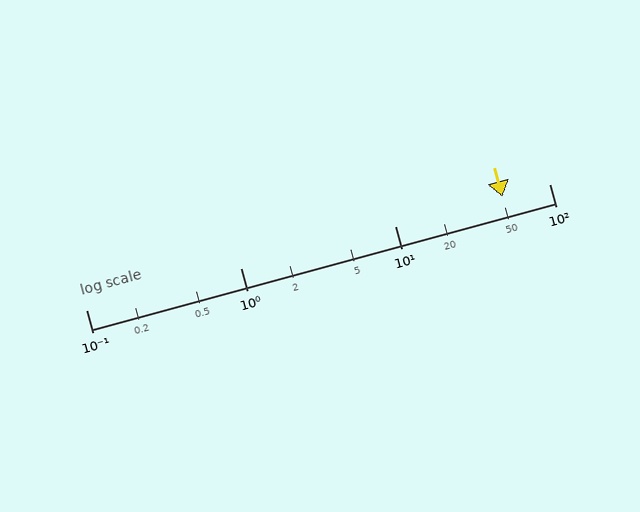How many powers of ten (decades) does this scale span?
The scale spans 3 decades, from 0.1 to 100.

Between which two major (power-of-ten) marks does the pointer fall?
The pointer is between 10 and 100.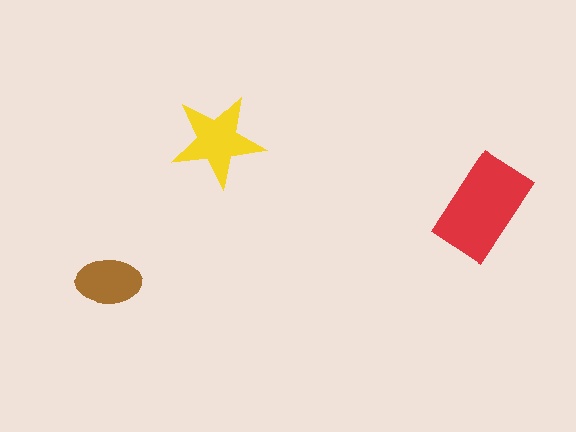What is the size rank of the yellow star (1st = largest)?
2nd.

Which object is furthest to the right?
The red rectangle is rightmost.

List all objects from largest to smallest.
The red rectangle, the yellow star, the brown ellipse.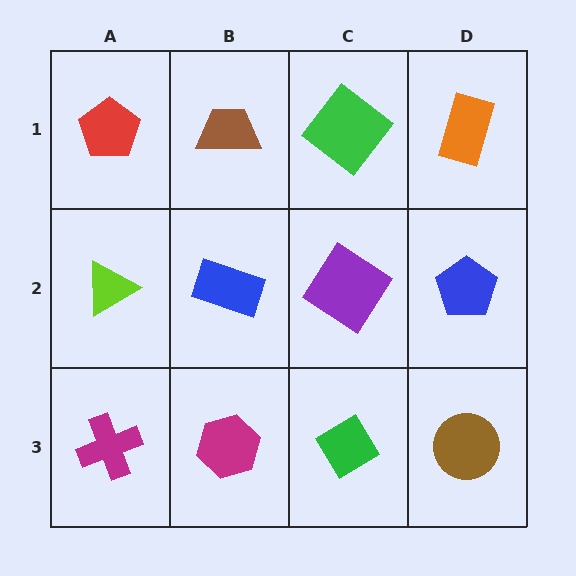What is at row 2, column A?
A lime triangle.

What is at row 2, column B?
A blue rectangle.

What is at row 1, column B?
A brown trapezoid.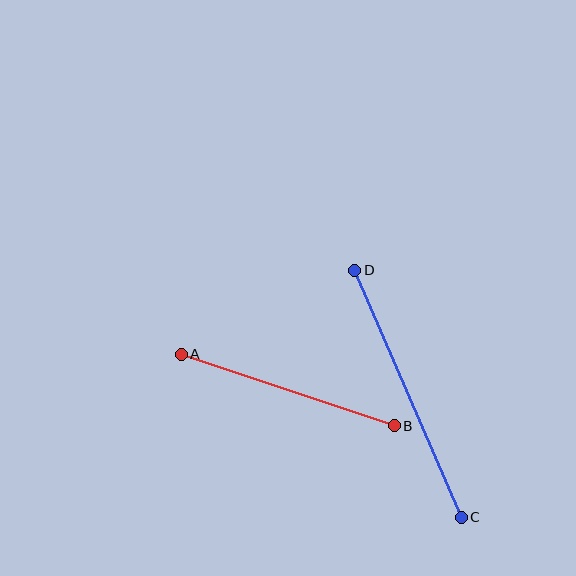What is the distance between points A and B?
The distance is approximately 225 pixels.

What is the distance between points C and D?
The distance is approximately 269 pixels.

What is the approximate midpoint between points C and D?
The midpoint is at approximately (408, 394) pixels.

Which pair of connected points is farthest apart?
Points C and D are farthest apart.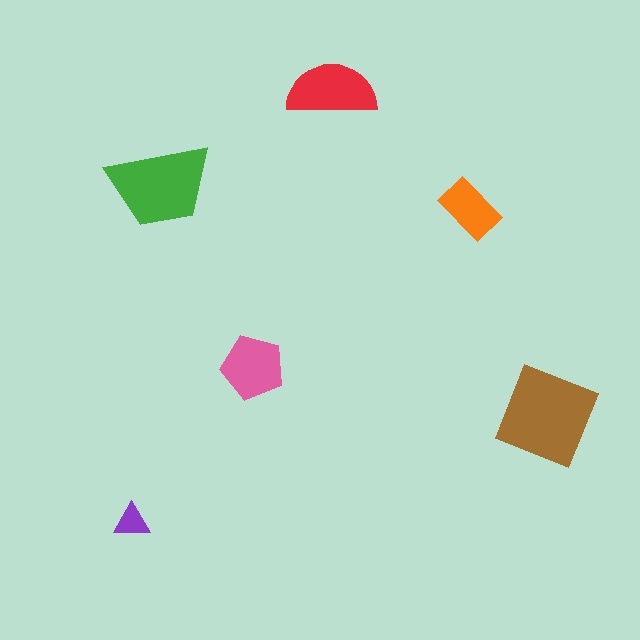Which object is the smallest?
The purple triangle.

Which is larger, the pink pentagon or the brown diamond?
The brown diamond.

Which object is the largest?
The brown diamond.